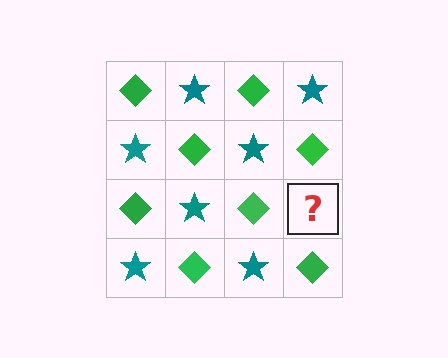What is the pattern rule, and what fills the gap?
The rule is that it alternates green diamond and teal star in a checkerboard pattern. The gap should be filled with a teal star.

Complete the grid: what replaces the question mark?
The question mark should be replaced with a teal star.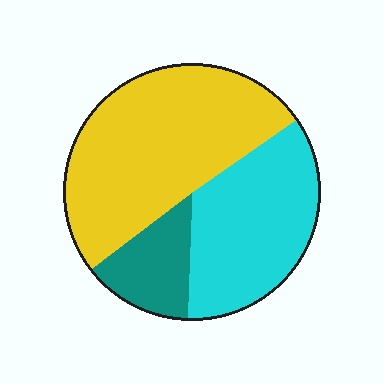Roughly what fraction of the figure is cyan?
Cyan takes up about one third (1/3) of the figure.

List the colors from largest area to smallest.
From largest to smallest: yellow, cyan, teal.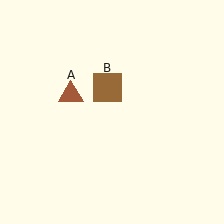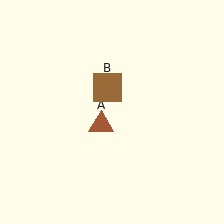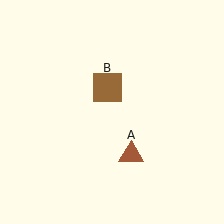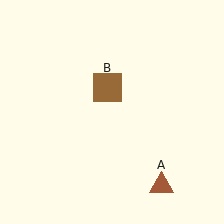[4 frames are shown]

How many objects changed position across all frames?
1 object changed position: brown triangle (object A).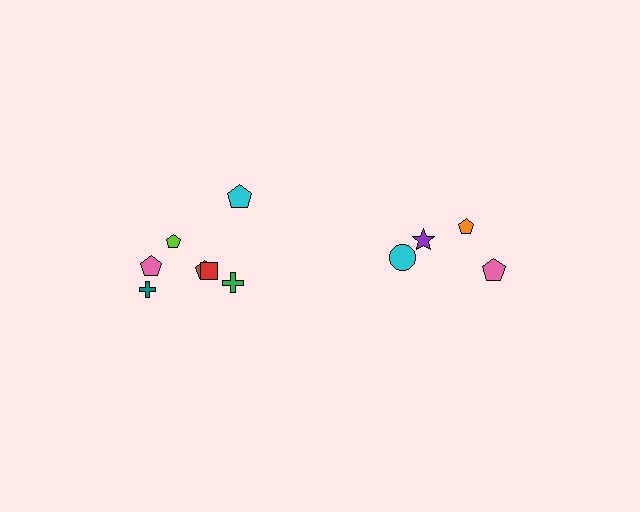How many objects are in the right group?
There are 4 objects.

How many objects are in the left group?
There are 7 objects.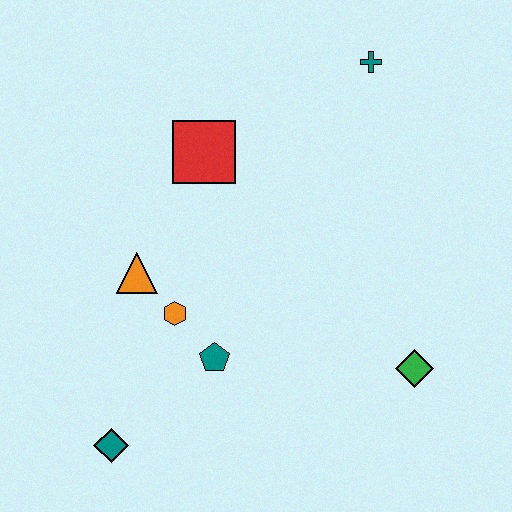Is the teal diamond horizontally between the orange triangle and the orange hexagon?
No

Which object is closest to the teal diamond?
The teal pentagon is closest to the teal diamond.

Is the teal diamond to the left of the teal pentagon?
Yes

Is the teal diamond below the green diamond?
Yes